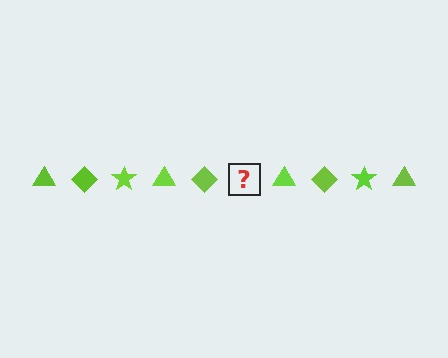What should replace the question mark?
The question mark should be replaced with a lime star.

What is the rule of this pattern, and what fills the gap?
The rule is that the pattern cycles through triangle, diamond, star shapes in lime. The gap should be filled with a lime star.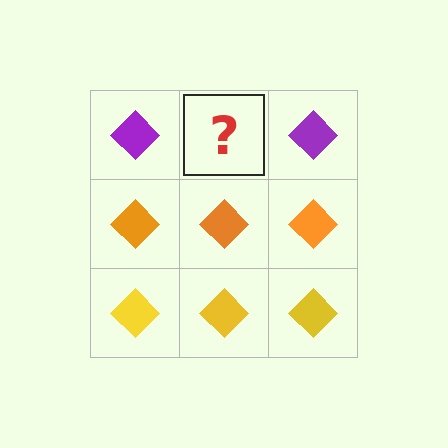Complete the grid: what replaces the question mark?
The question mark should be replaced with a purple diamond.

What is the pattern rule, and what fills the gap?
The rule is that each row has a consistent color. The gap should be filled with a purple diamond.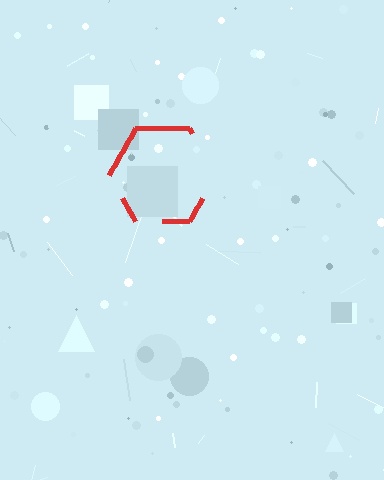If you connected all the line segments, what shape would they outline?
They would outline a hexagon.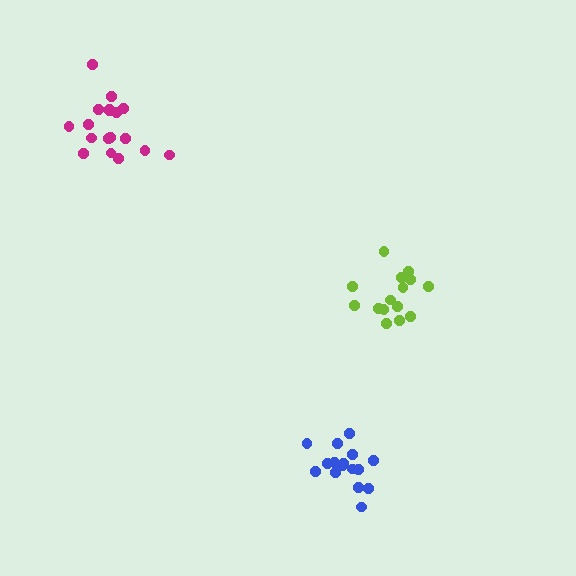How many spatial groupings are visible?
There are 3 spatial groupings.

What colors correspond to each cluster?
The clusters are colored: magenta, blue, lime.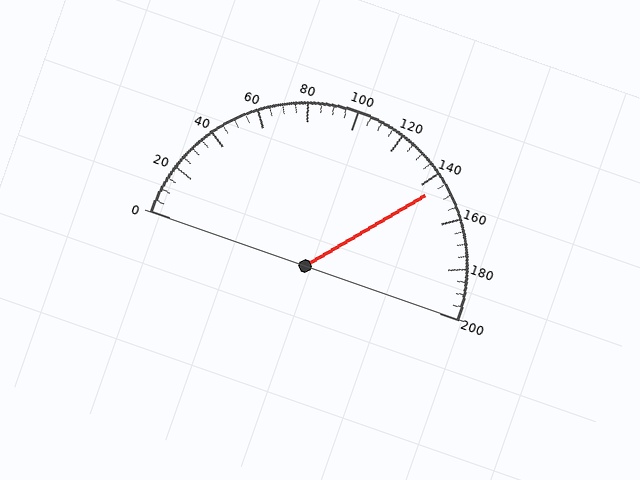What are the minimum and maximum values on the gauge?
The gauge ranges from 0 to 200.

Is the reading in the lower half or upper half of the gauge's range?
The reading is in the upper half of the range (0 to 200).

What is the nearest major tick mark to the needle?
The nearest major tick mark is 140.